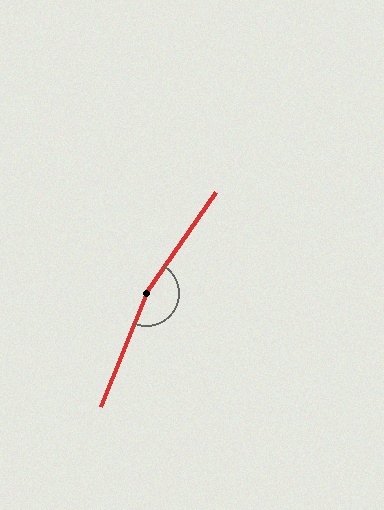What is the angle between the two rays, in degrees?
Approximately 167 degrees.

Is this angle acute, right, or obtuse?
It is obtuse.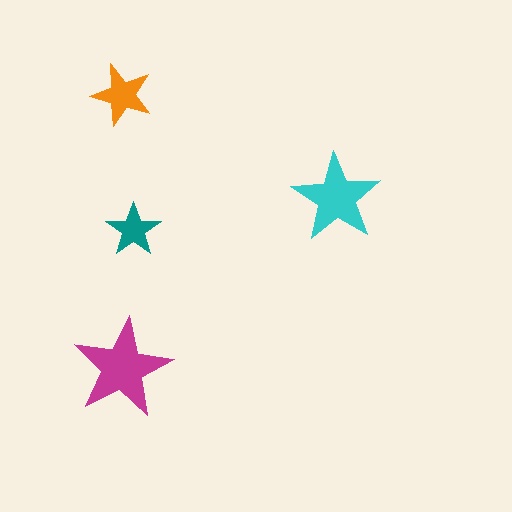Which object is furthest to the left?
The orange star is leftmost.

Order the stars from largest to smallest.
the magenta one, the cyan one, the orange one, the teal one.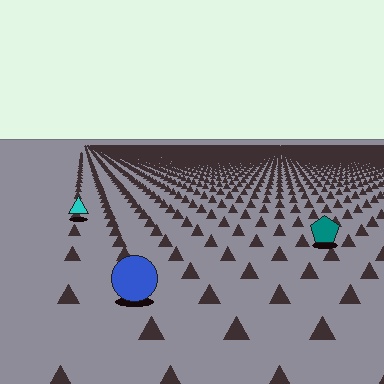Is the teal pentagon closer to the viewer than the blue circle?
No. The blue circle is closer — you can tell from the texture gradient: the ground texture is coarser near it.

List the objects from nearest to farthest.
From nearest to farthest: the blue circle, the teal pentagon, the cyan triangle.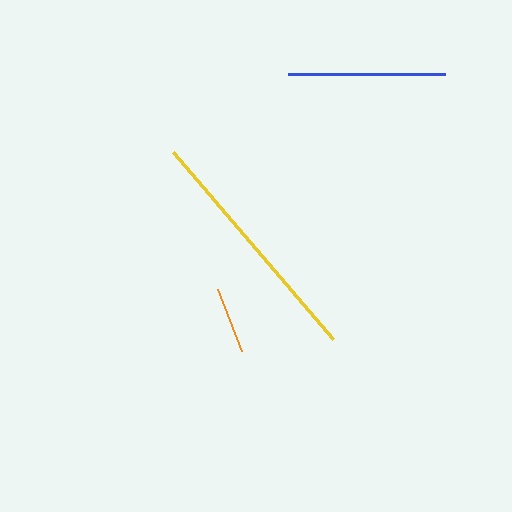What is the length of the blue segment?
The blue segment is approximately 157 pixels long.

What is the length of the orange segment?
The orange segment is approximately 67 pixels long.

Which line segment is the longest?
The yellow line is the longest at approximately 246 pixels.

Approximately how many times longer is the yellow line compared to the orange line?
The yellow line is approximately 3.7 times the length of the orange line.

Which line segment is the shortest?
The orange line is the shortest at approximately 67 pixels.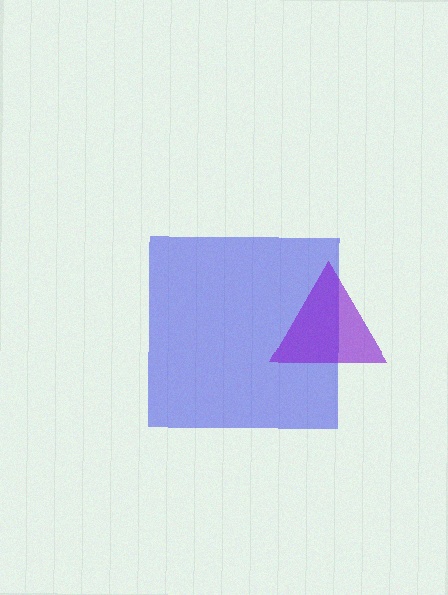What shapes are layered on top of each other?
The layered shapes are: a blue square, a purple triangle.